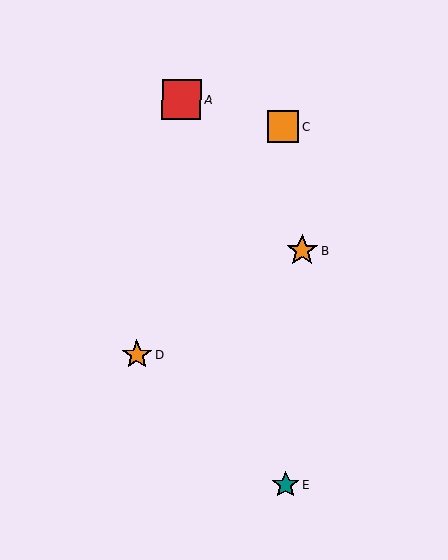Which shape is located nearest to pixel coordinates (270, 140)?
The orange square (labeled C) at (283, 127) is nearest to that location.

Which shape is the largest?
The red square (labeled A) is the largest.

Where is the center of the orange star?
The center of the orange star is at (302, 251).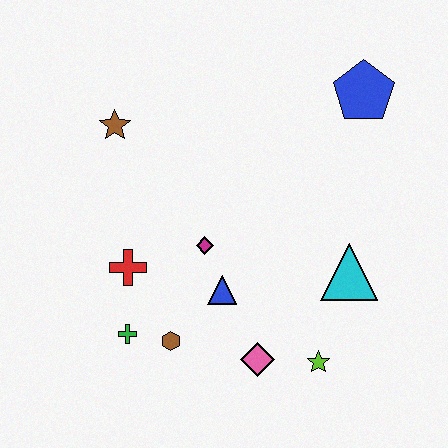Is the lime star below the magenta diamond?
Yes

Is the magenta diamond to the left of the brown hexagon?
No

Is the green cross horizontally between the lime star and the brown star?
Yes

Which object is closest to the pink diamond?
The lime star is closest to the pink diamond.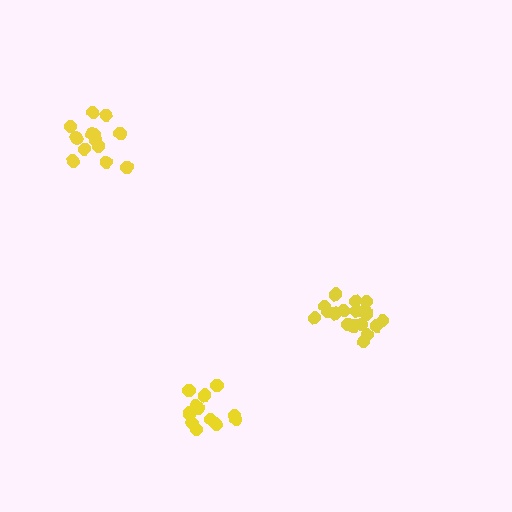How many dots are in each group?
Group 1: 13 dots, Group 2: 19 dots, Group 3: 13 dots (45 total).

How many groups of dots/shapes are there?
There are 3 groups.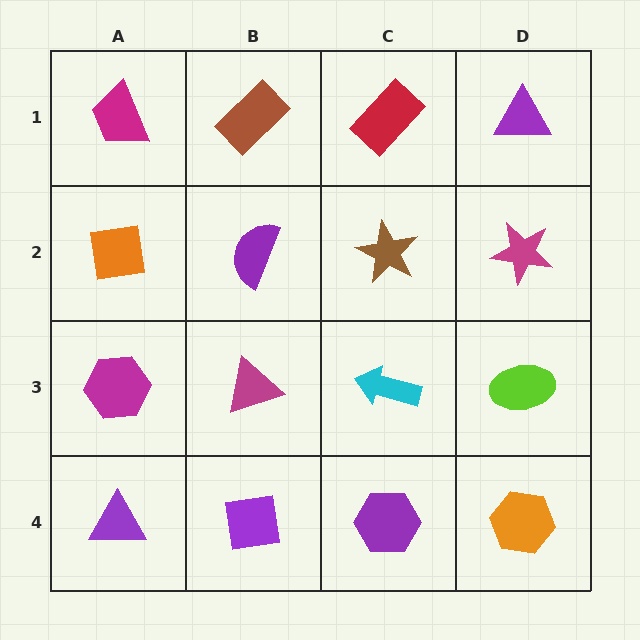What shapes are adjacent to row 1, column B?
A purple semicircle (row 2, column B), a magenta trapezoid (row 1, column A), a red rectangle (row 1, column C).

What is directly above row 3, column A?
An orange square.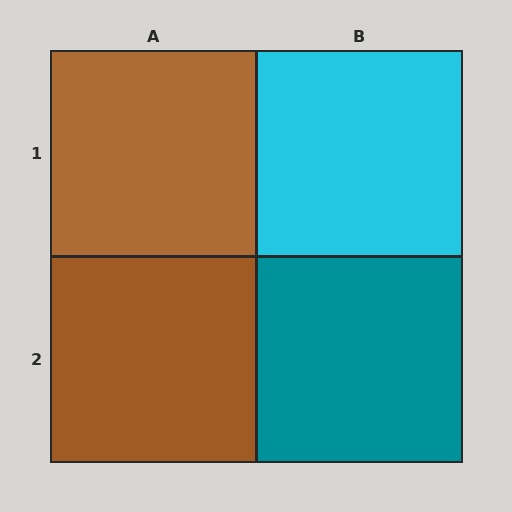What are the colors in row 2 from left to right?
Brown, teal.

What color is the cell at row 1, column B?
Cyan.